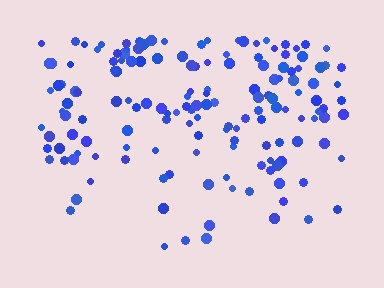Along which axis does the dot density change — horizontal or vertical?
Vertical.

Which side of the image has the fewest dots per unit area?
The bottom.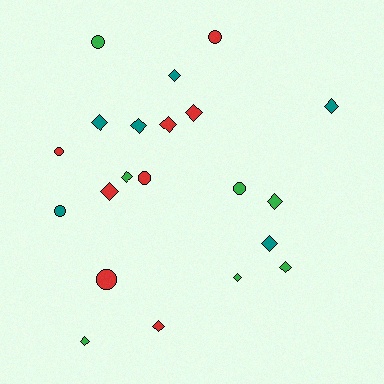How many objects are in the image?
There are 21 objects.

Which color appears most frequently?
Red, with 8 objects.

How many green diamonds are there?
There are 5 green diamonds.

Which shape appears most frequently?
Diamond, with 14 objects.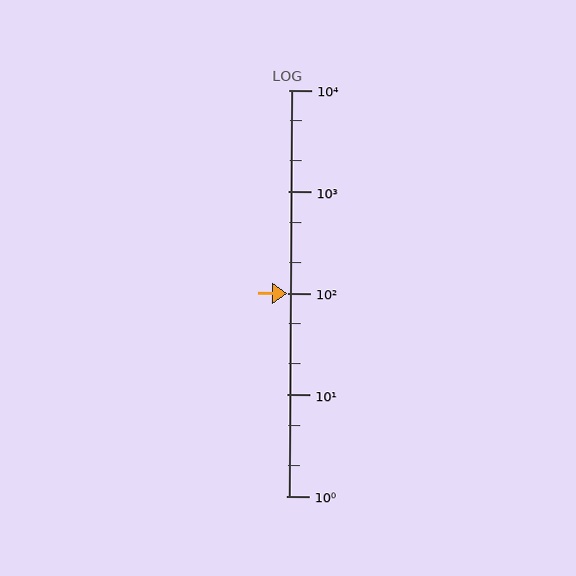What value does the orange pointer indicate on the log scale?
The pointer indicates approximately 98.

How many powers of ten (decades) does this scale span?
The scale spans 4 decades, from 1 to 10000.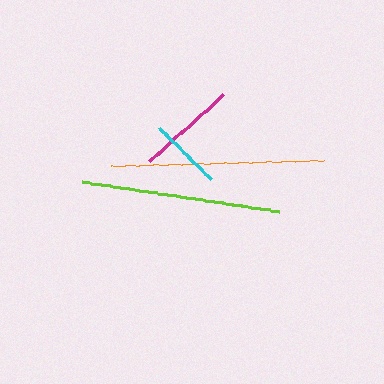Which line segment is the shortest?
The cyan line is the shortest at approximately 73 pixels.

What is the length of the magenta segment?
The magenta segment is approximately 100 pixels long.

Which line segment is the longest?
The orange line is the longest at approximately 212 pixels.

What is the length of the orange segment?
The orange segment is approximately 212 pixels long.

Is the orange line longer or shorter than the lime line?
The orange line is longer than the lime line.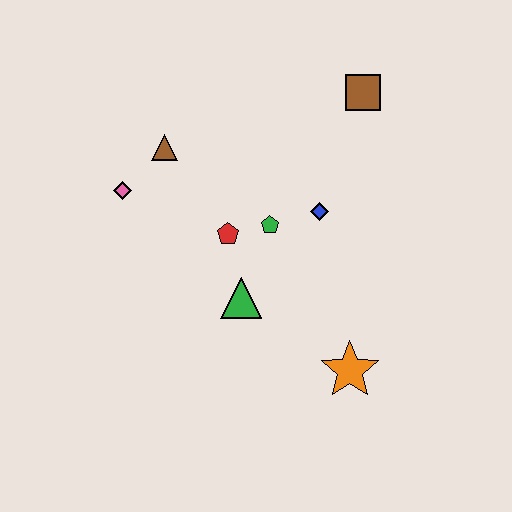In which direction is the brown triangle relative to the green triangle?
The brown triangle is above the green triangle.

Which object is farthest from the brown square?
The orange star is farthest from the brown square.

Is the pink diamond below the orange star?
No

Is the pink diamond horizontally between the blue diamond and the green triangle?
No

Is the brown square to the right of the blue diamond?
Yes